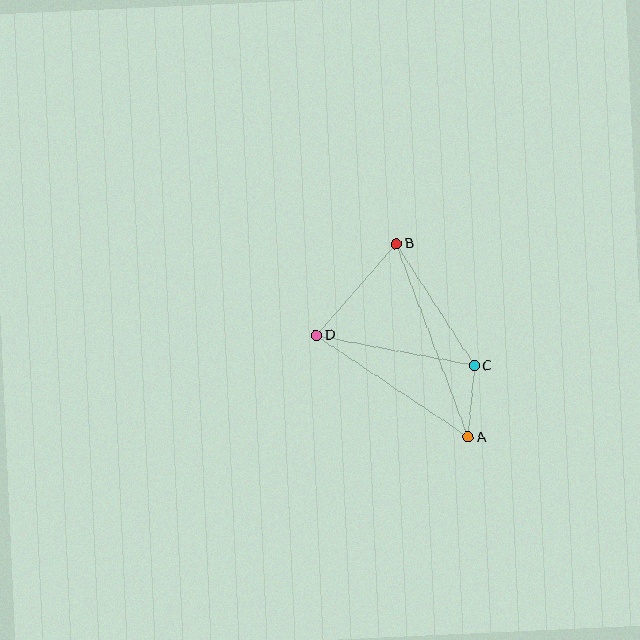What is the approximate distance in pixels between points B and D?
The distance between B and D is approximately 122 pixels.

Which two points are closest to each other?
Points A and C are closest to each other.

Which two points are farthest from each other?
Points A and B are farthest from each other.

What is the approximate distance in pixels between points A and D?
The distance between A and D is approximately 183 pixels.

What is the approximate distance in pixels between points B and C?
The distance between B and C is approximately 145 pixels.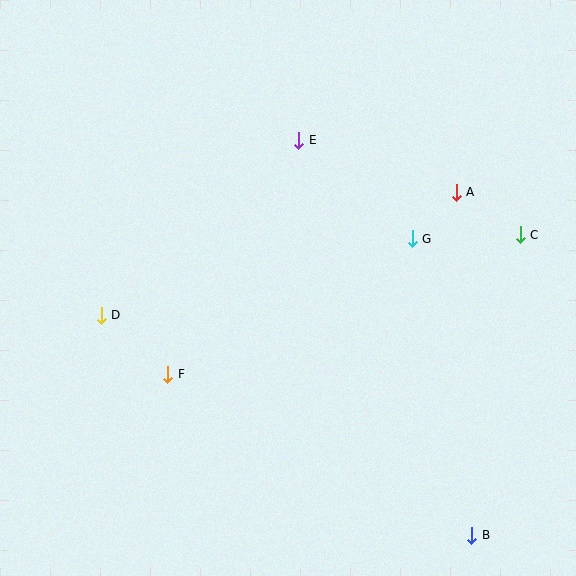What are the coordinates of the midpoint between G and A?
The midpoint between G and A is at (434, 215).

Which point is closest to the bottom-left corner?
Point F is closest to the bottom-left corner.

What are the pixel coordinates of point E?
Point E is at (299, 140).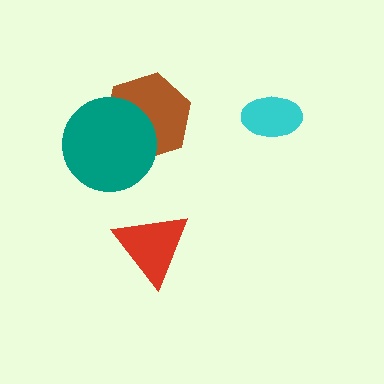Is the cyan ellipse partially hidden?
No, no other shape covers it.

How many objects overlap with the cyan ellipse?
0 objects overlap with the cyan ellipse.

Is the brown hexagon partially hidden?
Yes, it is partially covered by another shape.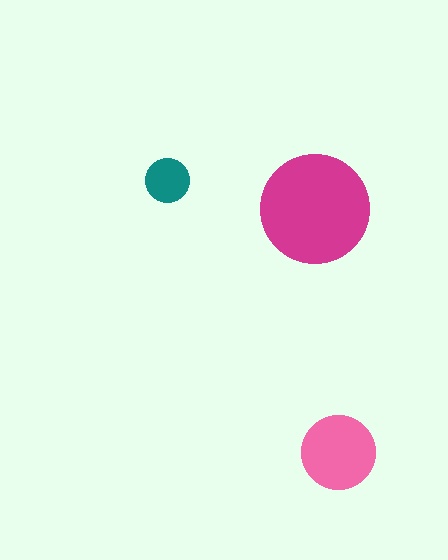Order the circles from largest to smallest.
the magenta one, the pink one, the teal one.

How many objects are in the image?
There are 3 objects in the image.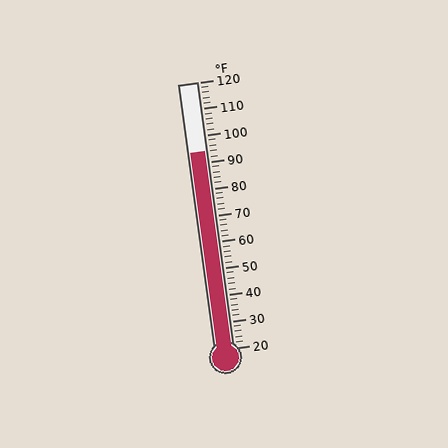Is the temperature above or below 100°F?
The temperature is below 100°F.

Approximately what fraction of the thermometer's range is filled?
The thermometer is filled to approximately 75% of its range.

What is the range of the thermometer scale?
The thermometer scale ranges from 20°F to 120°F.